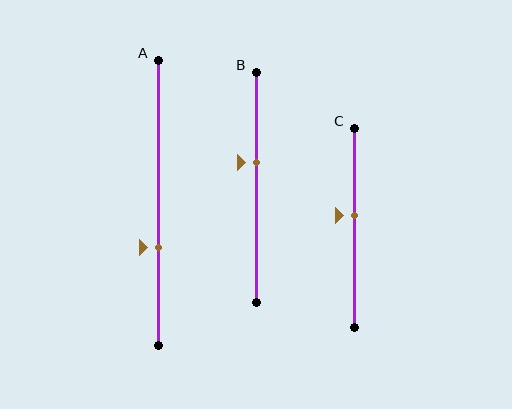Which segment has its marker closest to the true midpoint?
Segment C has its marker closest to the true midpoint.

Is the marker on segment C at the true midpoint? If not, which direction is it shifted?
No, the marker on segment C is shifted upward by about 6% of the segment length.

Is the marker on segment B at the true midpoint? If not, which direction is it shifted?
No, the marker on segment B is shifted upward by about 11% of the segment length.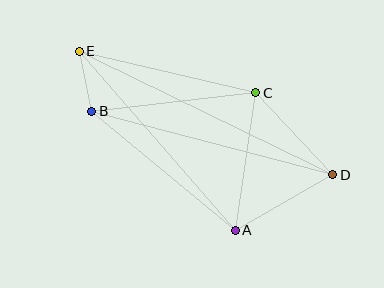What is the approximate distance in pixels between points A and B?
The distance between A and B is approximately 186 pixels.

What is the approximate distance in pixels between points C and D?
The distance between C and D is approximately 112 pixels.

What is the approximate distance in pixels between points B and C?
The distance between B and C is approximately 165 pixels.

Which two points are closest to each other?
Points B and E are closest to each other.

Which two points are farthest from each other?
Points D and E are farthest from each other.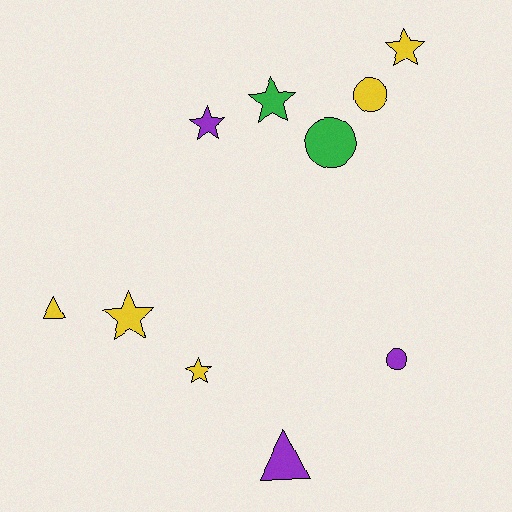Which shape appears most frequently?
Star, with 5 objects.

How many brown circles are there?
There are no brown circles.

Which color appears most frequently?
Yellow, with 5 objects.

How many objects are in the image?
There are 10 objects.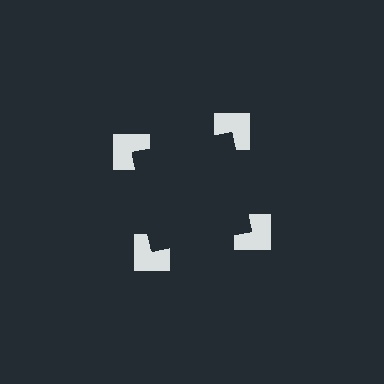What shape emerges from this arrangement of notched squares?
An illusory square — its edges are inferred from the aligned wedge cuts in the notched squares, not physically drawn.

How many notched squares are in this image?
There are 4 — one at each vertex of the illusory square.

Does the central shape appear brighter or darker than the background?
It typically appears slightly darker than the background, even though no actual brightness change is drawn.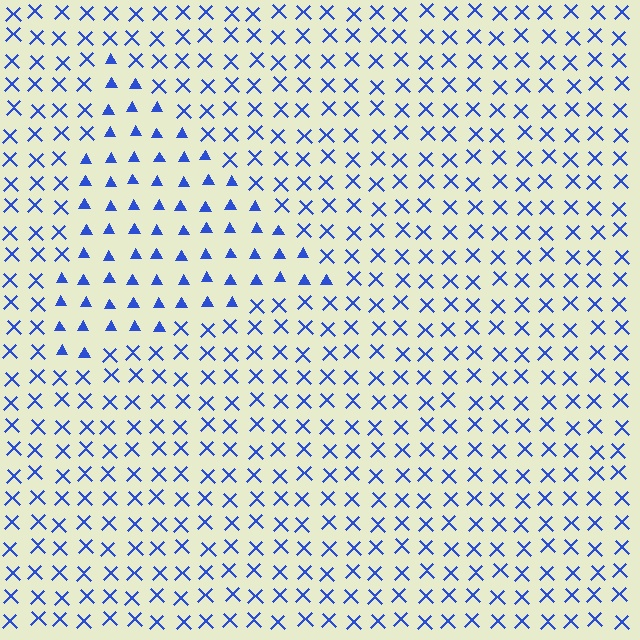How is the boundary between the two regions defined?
The boundary is defined by a change in element shape: triangles inside vs. X marks outside. All elements share the same color and spacing.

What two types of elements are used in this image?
The image uses triangles inside the triangle region and X marks outside it.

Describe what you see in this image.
The image is filled with small blue elements arranged in a uniform grid. A triangle-shaped region contains triangles, while the surrounding area contains X marks. The boundary is defined purely by the change in element shape.